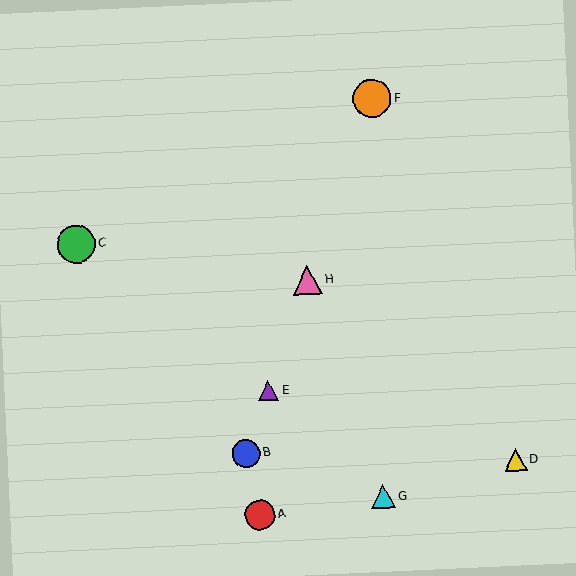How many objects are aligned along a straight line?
4 objects (B, E, F, H) are aligned along a straight line.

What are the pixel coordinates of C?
Object C is at (76, 244).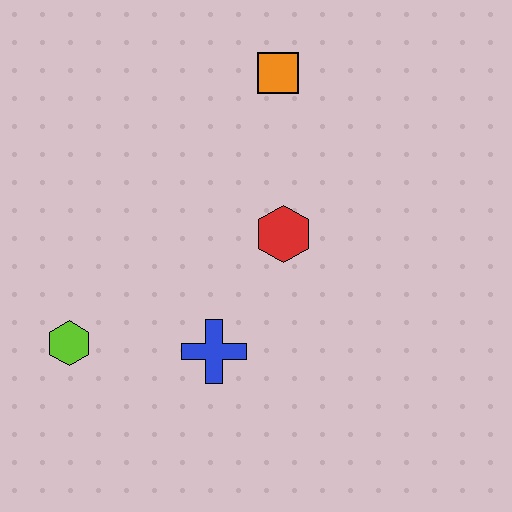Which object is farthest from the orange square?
The lime hexagon is farthest from the orange square.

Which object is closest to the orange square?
The red hexagon is closest to the orange square.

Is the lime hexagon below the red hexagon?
Yes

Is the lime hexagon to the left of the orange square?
Yes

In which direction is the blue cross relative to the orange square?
The blue cross is below the orange square.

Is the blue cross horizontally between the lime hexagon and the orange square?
Yes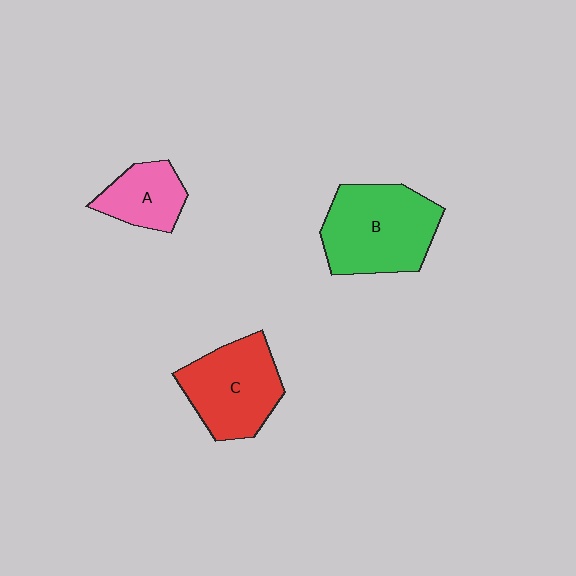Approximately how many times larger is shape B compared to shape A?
Approximately 2.0 times.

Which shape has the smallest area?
Shape A (pink).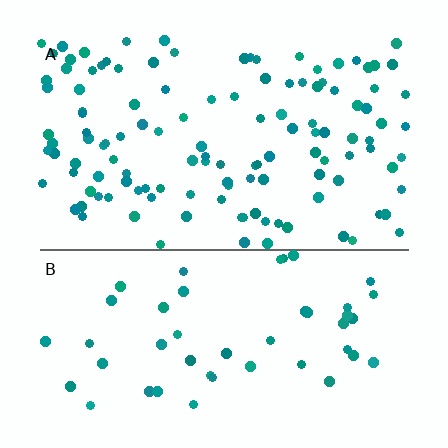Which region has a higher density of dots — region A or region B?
A (the top).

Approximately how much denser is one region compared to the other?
Approximately 2.4× — region A over region B.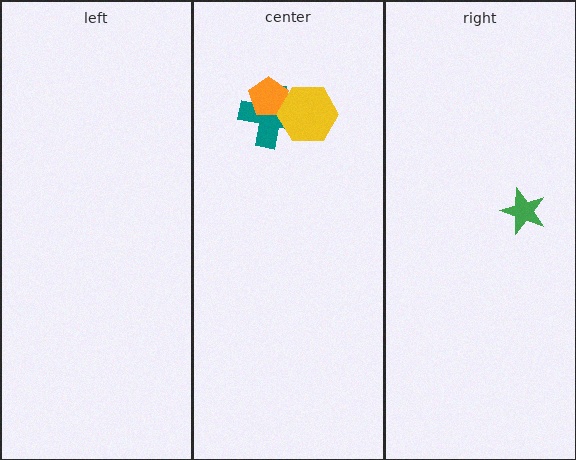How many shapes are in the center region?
3.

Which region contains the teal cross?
The center region.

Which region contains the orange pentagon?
The center region.